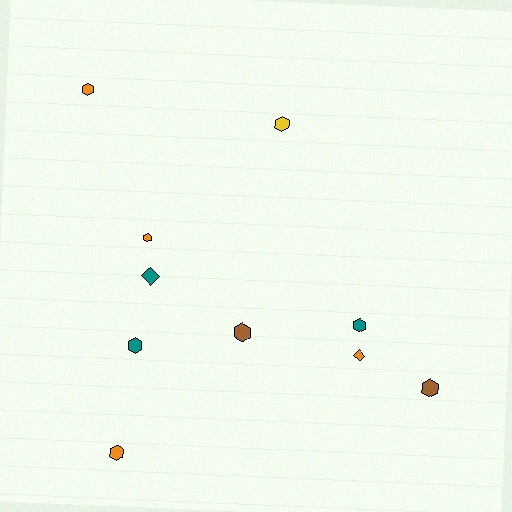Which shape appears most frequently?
Hexagon, with 8 objects.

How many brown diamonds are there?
There are no brown diamonds.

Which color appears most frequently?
Orange, with 4 objects.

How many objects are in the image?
There are 10 objects.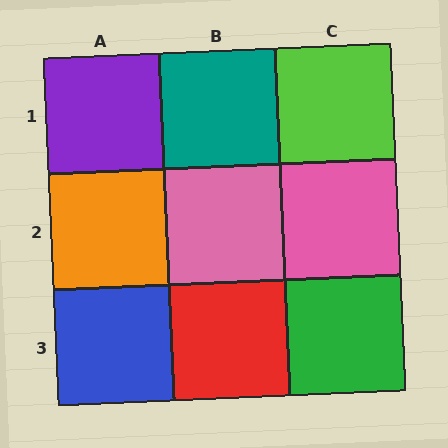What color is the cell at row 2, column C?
Pink.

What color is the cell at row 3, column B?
Red.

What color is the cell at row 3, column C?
Green.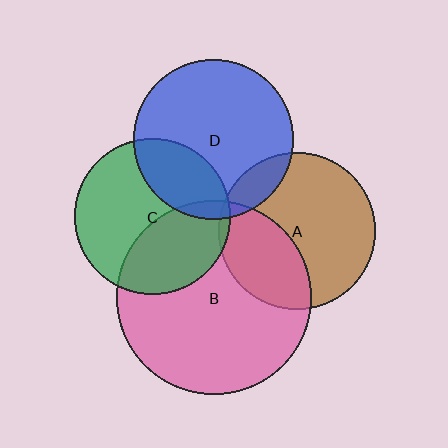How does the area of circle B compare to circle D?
Approximately 1.5 times.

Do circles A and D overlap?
Yes.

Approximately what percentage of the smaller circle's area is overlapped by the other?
Approximately 10%.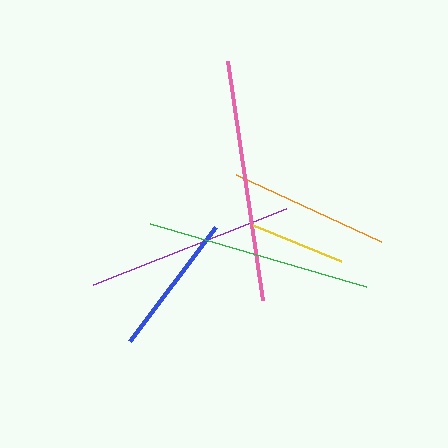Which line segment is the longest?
The pink line is the longest at approximately 241 pixels.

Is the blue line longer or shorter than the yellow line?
The blue line is longer than the yellow line.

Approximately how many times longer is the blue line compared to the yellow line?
The blue line is approximately 1.5 times the length of the yellow line.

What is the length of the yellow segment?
The yellow segment is approximately 95 pixels long.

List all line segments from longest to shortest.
From longest to shortest: pink, green, purple, orange, blue, yellow.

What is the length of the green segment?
The green segment is approximately 225 pixels long.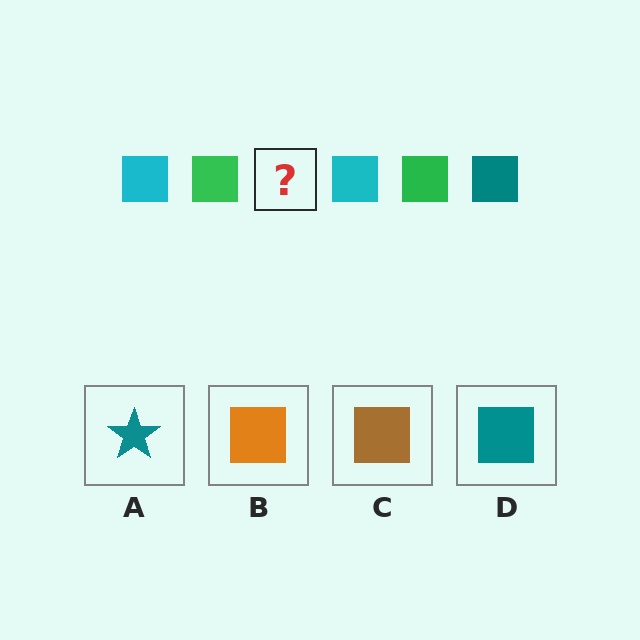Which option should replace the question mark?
Option D.